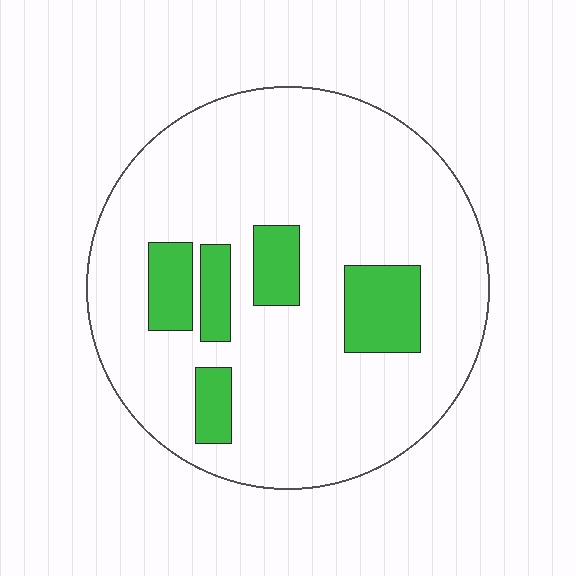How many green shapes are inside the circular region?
5.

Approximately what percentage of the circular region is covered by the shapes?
Approximately 15%.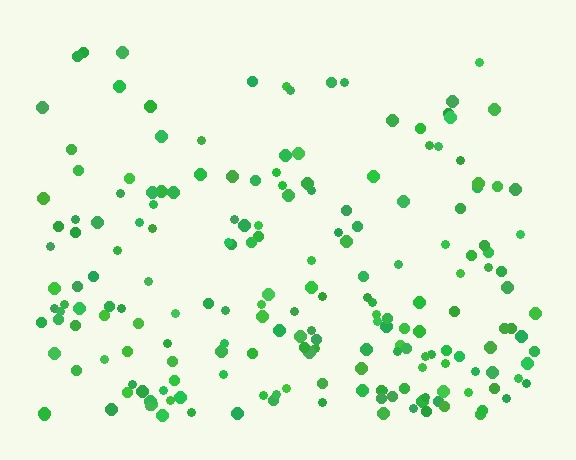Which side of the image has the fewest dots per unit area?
The top.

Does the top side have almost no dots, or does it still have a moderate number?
Still a moderate number, just noticeably fewer than the bottom.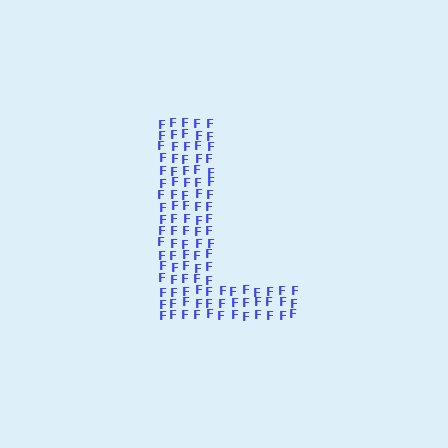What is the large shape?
The large shape is the letter L.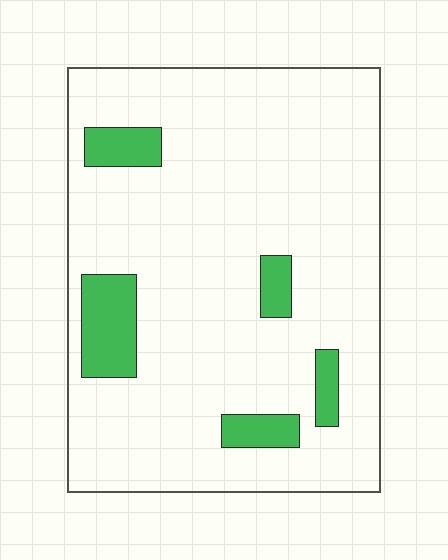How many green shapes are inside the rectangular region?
5.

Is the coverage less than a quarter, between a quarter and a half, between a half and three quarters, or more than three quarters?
Less than a quarter.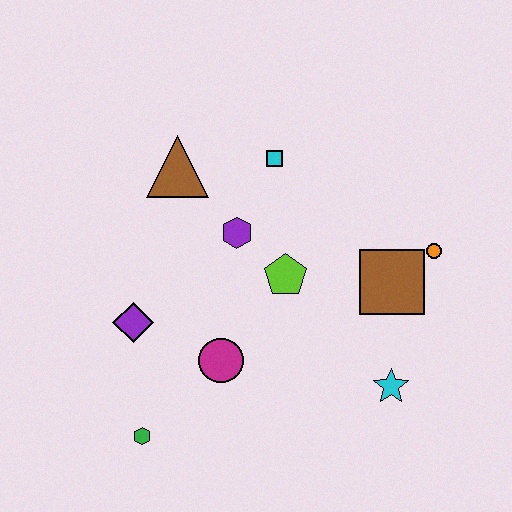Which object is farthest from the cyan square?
The green hexagon is farthest from the cyan square.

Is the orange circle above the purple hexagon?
No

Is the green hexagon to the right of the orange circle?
No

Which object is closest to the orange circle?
The brown square is closest to the orange circle.